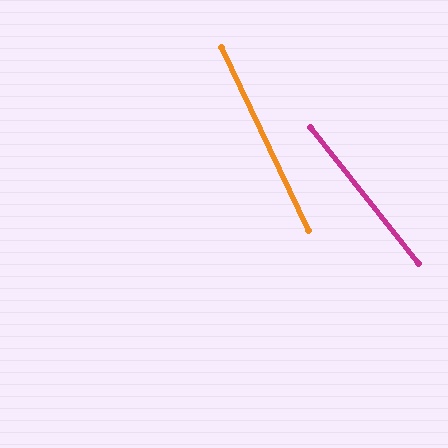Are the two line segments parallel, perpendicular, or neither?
Neither parallel nor perpendicular — they differ by about 13°.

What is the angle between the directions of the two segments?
Approximately 13 degrees.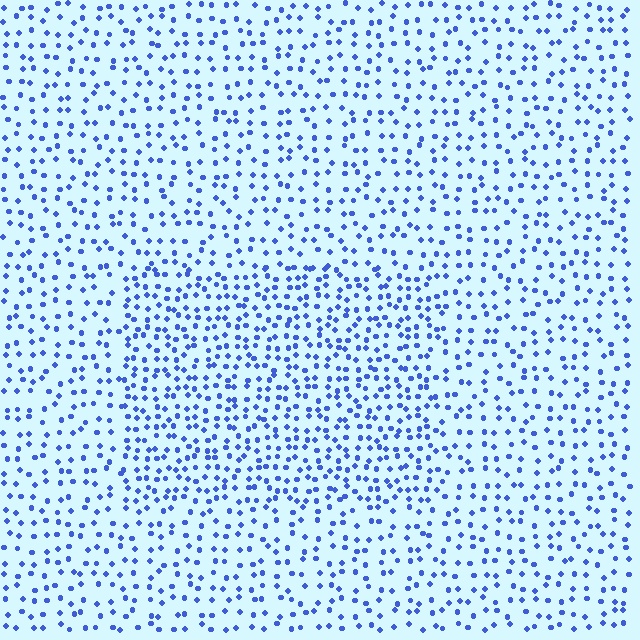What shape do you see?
I see a rectangle.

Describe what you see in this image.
The image contains small blue elements arranged at two different densities. A rectangle-shaped region is visible where the elements are more densely packed than the surrounding area.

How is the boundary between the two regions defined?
The boundary is defined by a change in element density (approximately 1.6x ratio). All elements are the same color, size, and shape.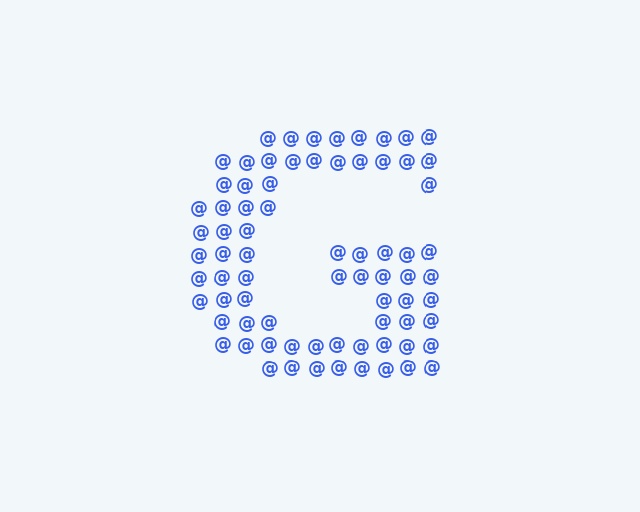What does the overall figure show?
The overall figure shows the letter G.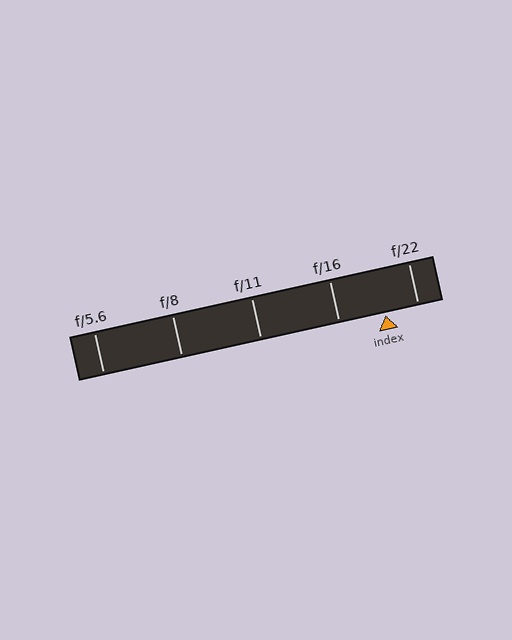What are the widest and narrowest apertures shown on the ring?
The widest aperture shown is f/5.6 and the narrowest is f/22.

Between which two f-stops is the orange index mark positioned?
The index mark is between f/16 and f/22.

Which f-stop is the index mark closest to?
The index mark is closest to f/22.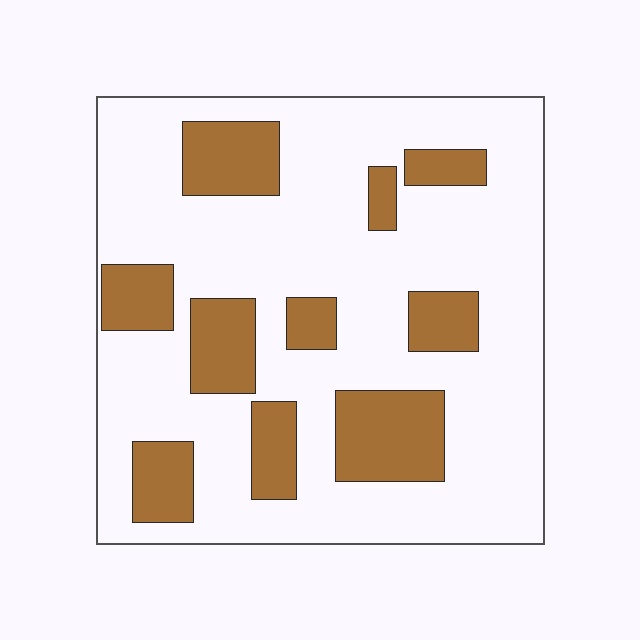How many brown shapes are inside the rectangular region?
10.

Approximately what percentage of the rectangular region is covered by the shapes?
Approximately 25%.